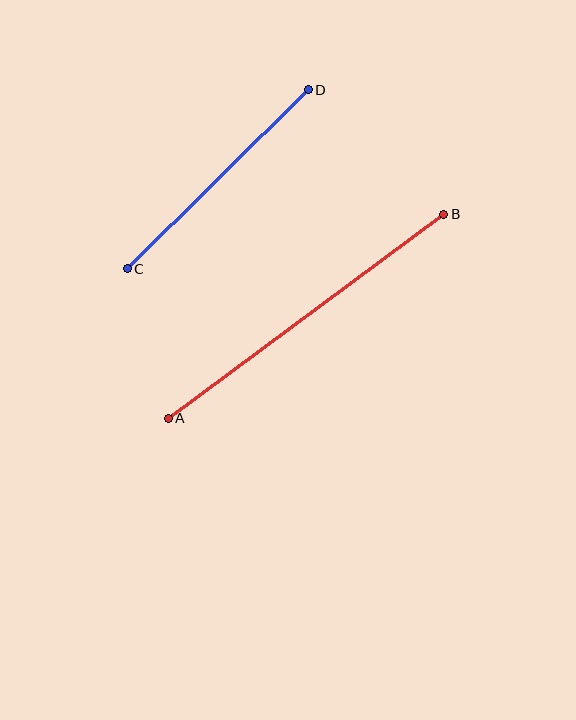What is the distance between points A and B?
The distance is approximately 342 pixels.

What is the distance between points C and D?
The distance is approximately 254 pixels.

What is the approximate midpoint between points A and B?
The midpoint is at approximately (306, 316) pixels.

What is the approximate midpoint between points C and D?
The midpoint is at approximately (218, 179) pixels.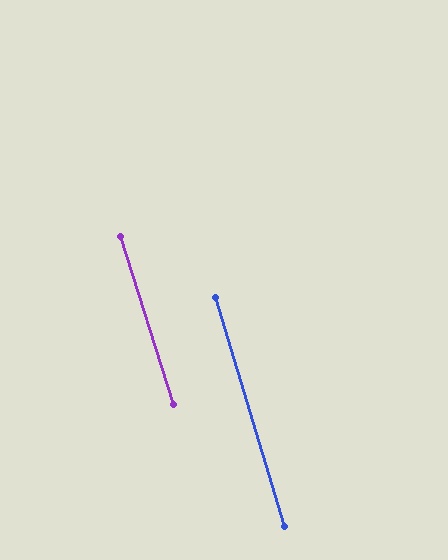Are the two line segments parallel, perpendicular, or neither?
Parallel — their directions differ by only 0.9°.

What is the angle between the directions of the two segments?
Approximately 1 degree.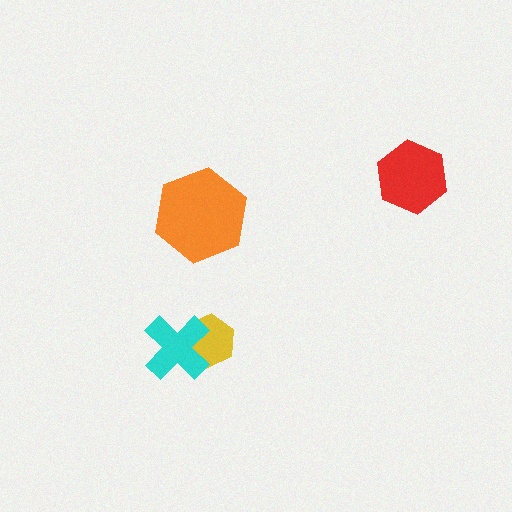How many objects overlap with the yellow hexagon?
1 object overlaps with the yellow hexagon.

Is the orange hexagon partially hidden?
No, no other shape covers it.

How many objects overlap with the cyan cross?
1 object overlaps with the cyan cross.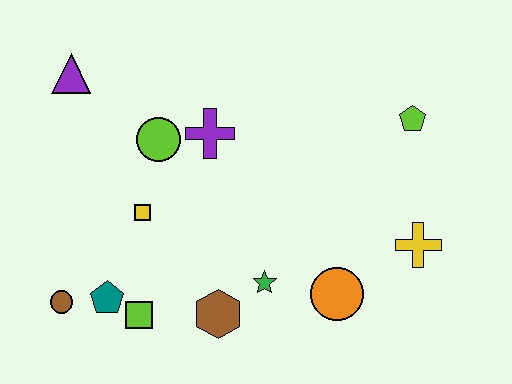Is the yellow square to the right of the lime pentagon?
No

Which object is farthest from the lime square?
The lime pentagon is farthest from the lime square.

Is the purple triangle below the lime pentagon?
No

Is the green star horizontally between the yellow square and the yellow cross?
Yes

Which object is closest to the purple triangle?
The lime circle is closest to the purple triangle.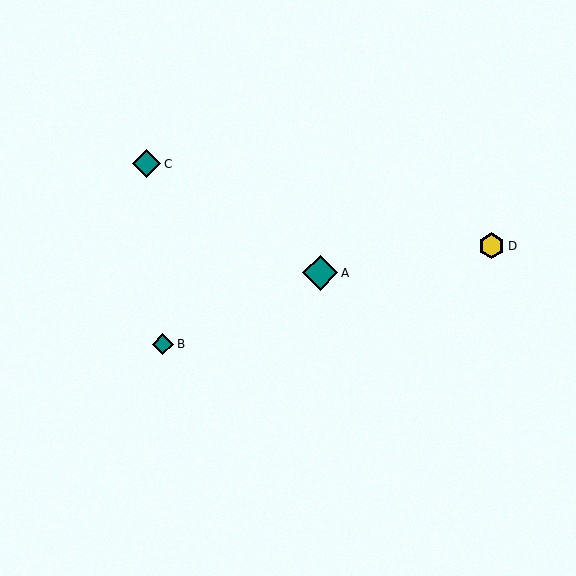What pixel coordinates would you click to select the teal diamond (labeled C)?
Click at (147, 164) to select the teal diamond C.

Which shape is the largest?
The teal diamond (labeled A) is the largest.